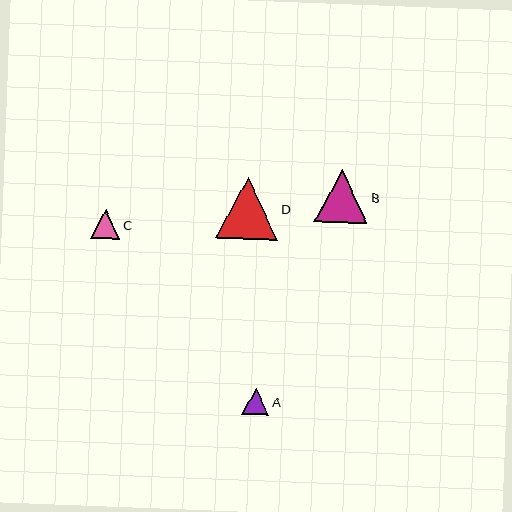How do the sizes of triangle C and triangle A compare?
Triangle C and triangle A are approximately the same size.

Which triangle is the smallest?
Triangle A is the smallest with a size of approximately 27 pixels.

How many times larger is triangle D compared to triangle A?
Triangle D is approximately 2.3 times the size of triangle A.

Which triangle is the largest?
Triangle D is the largest with a size of approximately 62 pixels.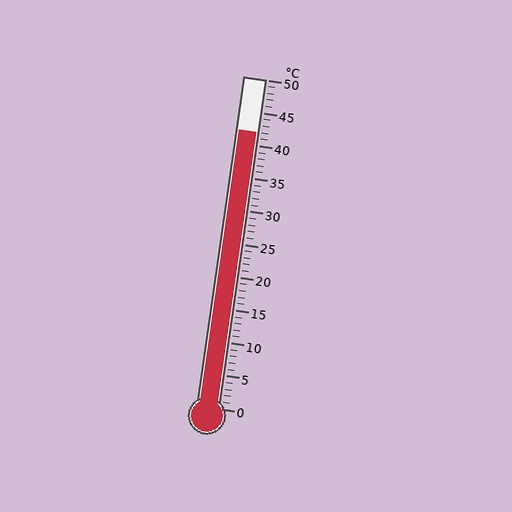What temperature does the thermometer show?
The thermometer shows approximately 42°C.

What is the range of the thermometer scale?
The thermometer scale ranges from 0°C to 50°C.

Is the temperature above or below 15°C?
The temperature is above 15°C.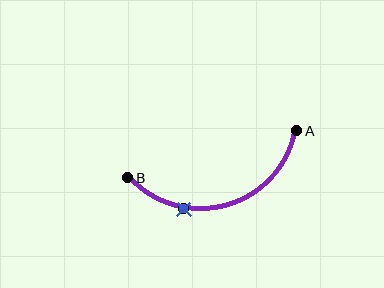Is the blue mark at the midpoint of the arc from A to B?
No. The blue mark lies on the arc but is closer to endpoint B. The arc midpoint would be at the point on the curve equidistant along the arc from both A and B.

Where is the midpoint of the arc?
The arc midpoint is the point on the curve farthest from the straight line joining A and B. It sits below that line.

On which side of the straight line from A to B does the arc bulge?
The arc bulges below the straight line connecting A and B.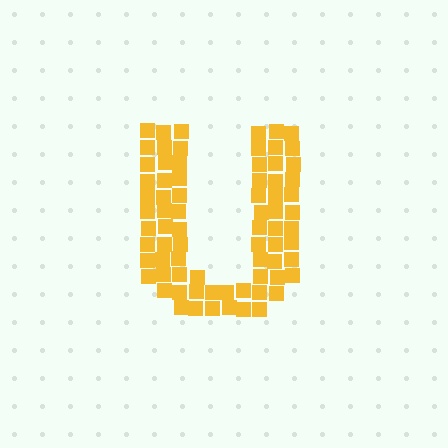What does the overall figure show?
The overall figure shows the letter U.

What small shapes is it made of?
It is made of small squares.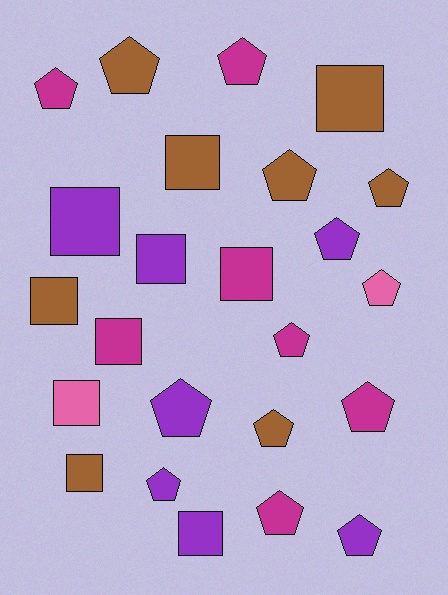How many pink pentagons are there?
There is 1 pink pentagon.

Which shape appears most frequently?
Pentagon, with 14 objects.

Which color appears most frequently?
Brown, with 8 objects.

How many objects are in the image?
There are 24 objects.